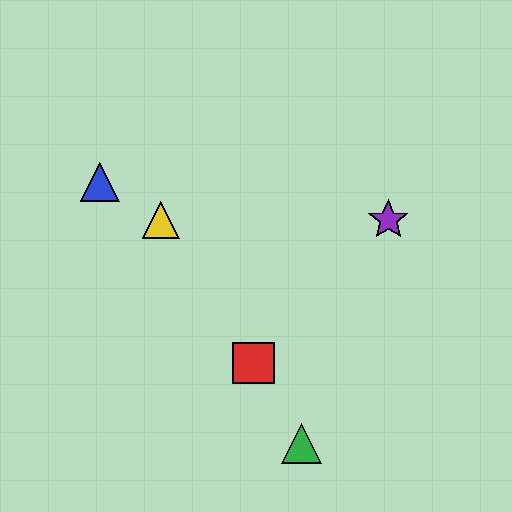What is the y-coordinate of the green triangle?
The green triangle is at y≈444.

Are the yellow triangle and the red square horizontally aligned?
No, the yellow triangle is at y≈220 and the red square is at y≈363.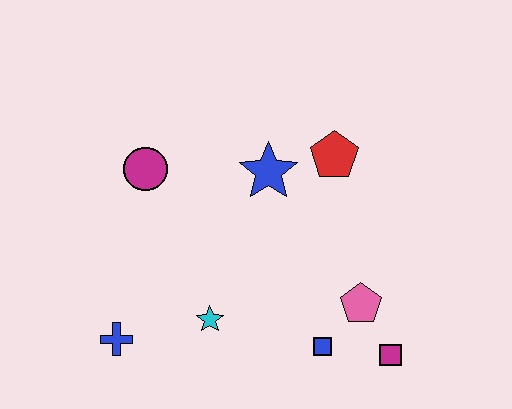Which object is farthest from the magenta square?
The magenta circle is farthest from the magenta square.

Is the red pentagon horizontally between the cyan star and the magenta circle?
No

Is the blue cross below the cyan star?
Yes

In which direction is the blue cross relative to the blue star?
The blue cross is below the blue star.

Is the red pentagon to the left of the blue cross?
No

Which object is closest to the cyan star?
The blue cross is closest to the cyan star.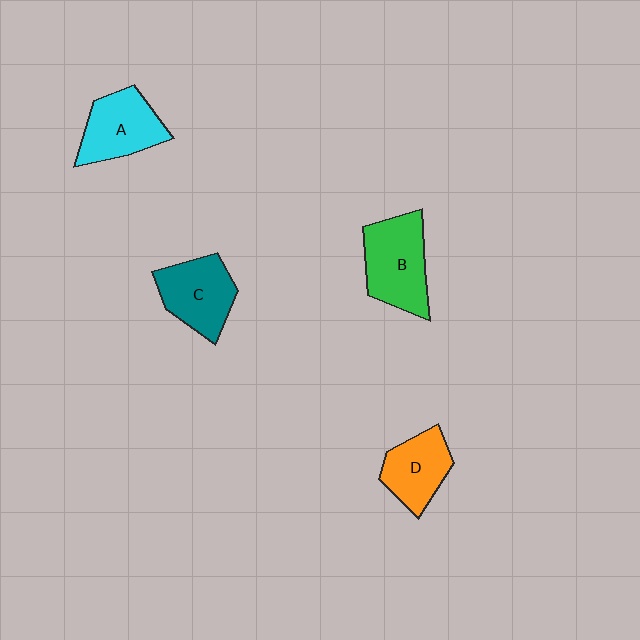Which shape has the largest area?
Shape B (green).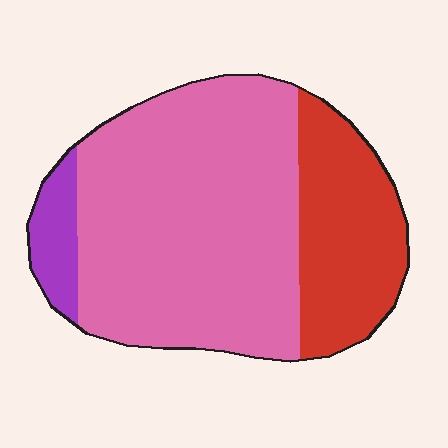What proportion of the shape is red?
Red covers around 25% of the shape.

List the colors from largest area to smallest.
From largest to smallest: pink, red, purple.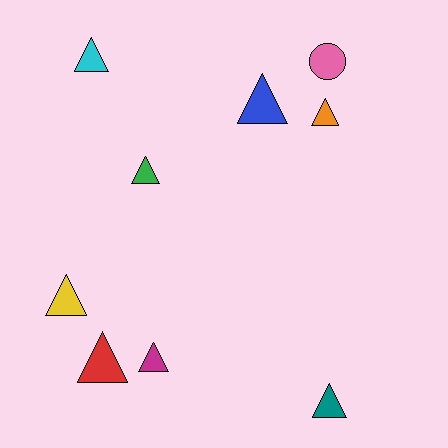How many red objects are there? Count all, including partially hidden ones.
There is 1 red object.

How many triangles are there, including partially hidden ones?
There are 8 triangles.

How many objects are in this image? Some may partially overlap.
There are 9 objects.